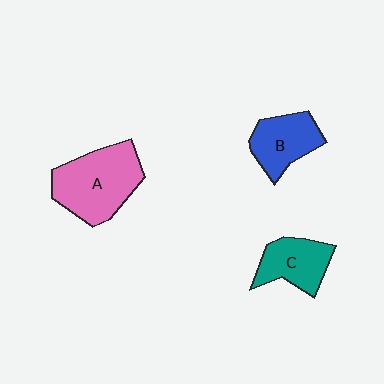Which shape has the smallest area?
Shape C (teal).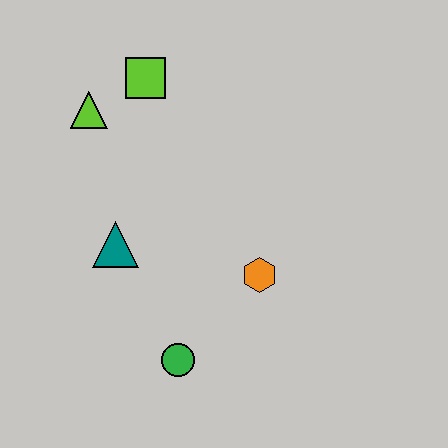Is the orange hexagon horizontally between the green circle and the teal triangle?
No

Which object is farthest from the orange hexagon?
The lime triangle is farthest from the orange hexagon.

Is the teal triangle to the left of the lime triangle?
No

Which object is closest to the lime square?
The lime triangle is closest to the lime square.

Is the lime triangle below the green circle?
No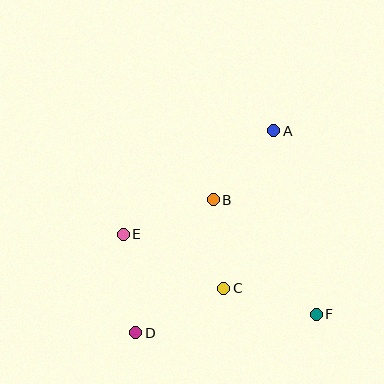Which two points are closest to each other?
Points B and C are closest to each other.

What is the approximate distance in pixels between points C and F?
The distance between C and F is approximately 96 pixels.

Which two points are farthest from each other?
Points A and D are farthest from each other.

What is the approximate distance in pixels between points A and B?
The distance between A and B is approximately 92 pixels.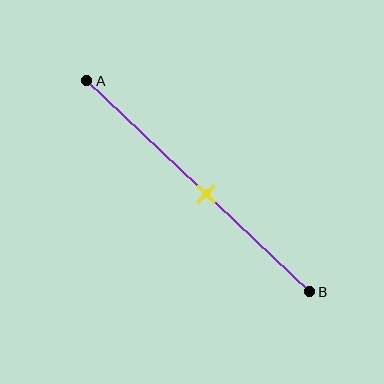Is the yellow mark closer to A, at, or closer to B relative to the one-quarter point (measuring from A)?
The yellow mark is closer to point B than the one-quarter point of segment AB.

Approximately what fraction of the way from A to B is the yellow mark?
The yellow mark is approximately 55% of the way from A to B.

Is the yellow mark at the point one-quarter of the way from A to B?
No, the mark is at about 55% from A, not at the 25% one-quarter point.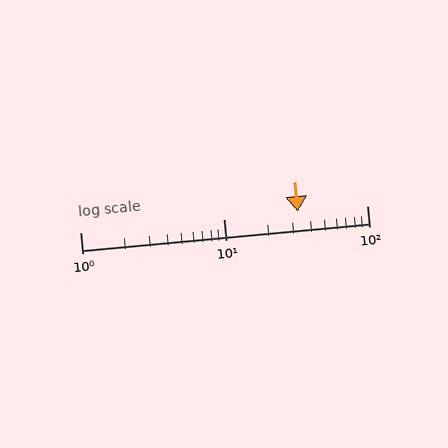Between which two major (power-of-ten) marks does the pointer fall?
The pointer is between 10 and 100.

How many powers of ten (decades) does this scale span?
The scale spans 2 decades, from 1 to 100.